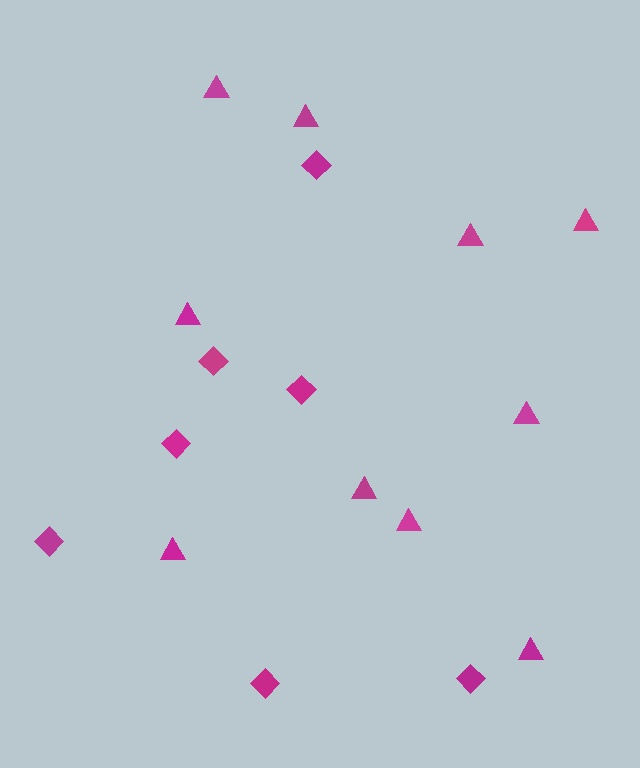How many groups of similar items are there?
There are 2 groups: one group of diamonds (7) and one group of triangles (10).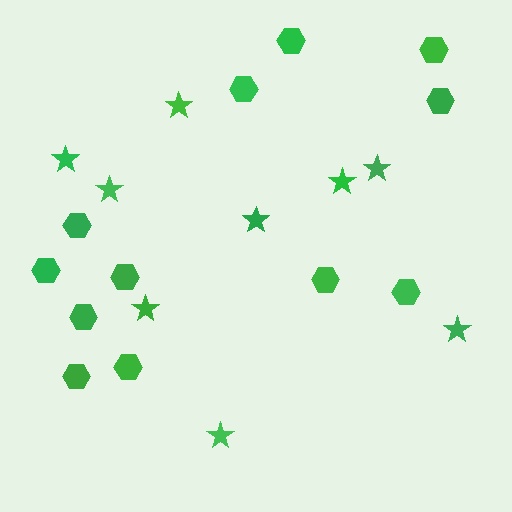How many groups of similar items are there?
There are 2 groups: one group of stars (9) and one group of hexagons (12).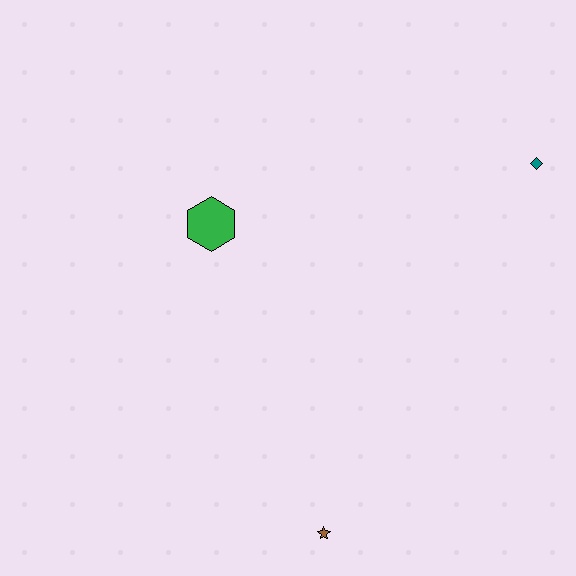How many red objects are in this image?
There are no red objects.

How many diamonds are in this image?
There is 1 diamond.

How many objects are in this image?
There are 3 objects.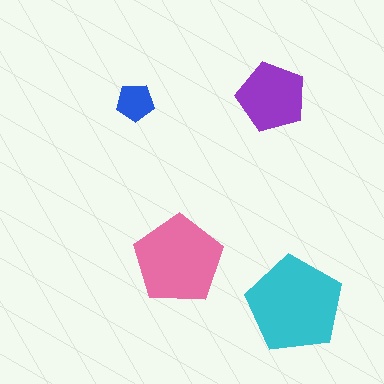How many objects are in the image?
There are 4 objects in the image.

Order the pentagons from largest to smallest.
the cyan one, the pink one, the purple one, the blue one.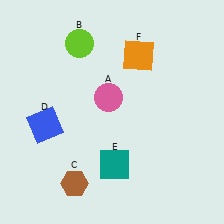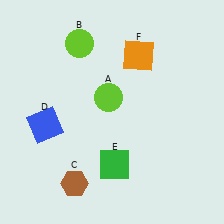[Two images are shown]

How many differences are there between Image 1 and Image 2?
There are 2 differences between the two images.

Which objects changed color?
A changed from pink to lime. E changed from teal to green.